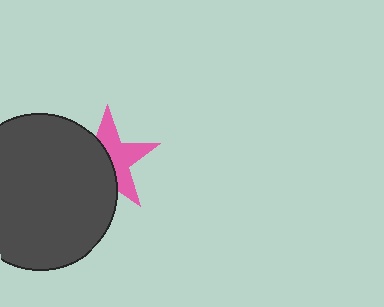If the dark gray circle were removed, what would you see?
You would see the complete pink star.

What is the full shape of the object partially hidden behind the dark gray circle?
The partially hidden object is a pink star.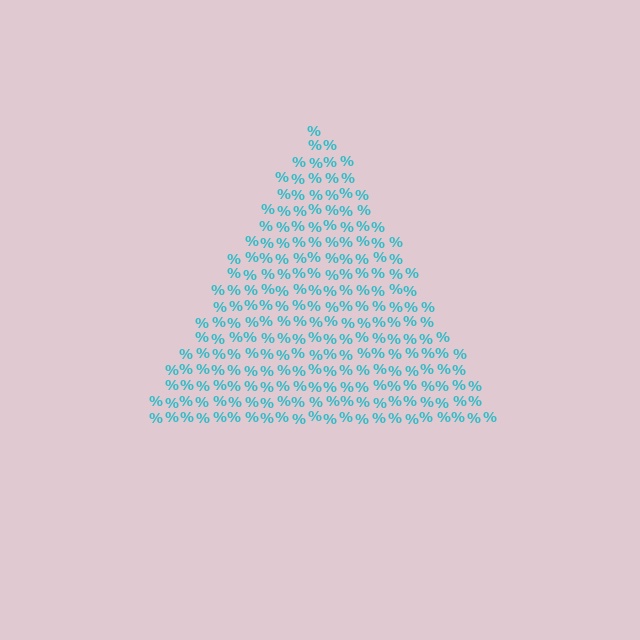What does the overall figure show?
The overall figure shows a triangle.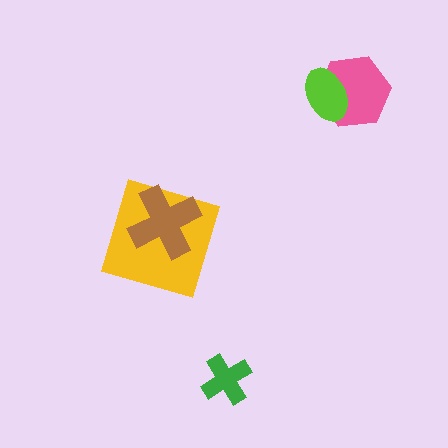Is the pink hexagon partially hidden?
Yes, it is partially covered by another shape.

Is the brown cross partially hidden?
No, no other shape covers it.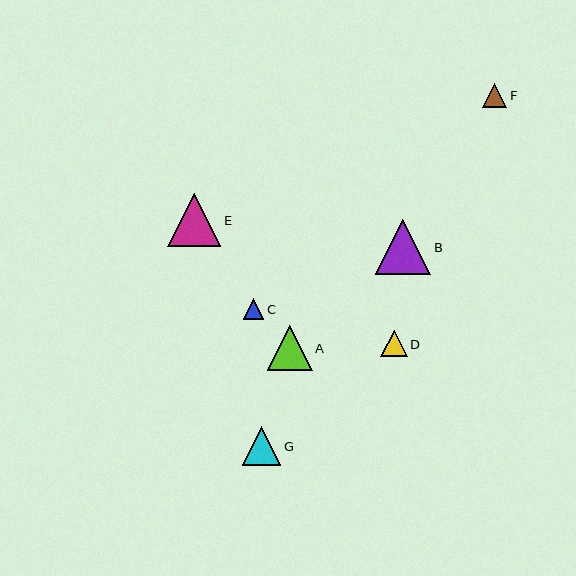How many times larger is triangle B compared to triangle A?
Triangle B is approximately 1.2 times the size of triangle A.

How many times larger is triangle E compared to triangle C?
Triangle E is approximately 2.6 times the size of triangle C.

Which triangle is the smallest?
Triangle C is the smallest with a size of approximately 21 pixels.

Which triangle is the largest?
Triangle B is the largest with a size of approximately 55 pixels.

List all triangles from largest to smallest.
From largest to smallest: B, E, A, G, D, F, C.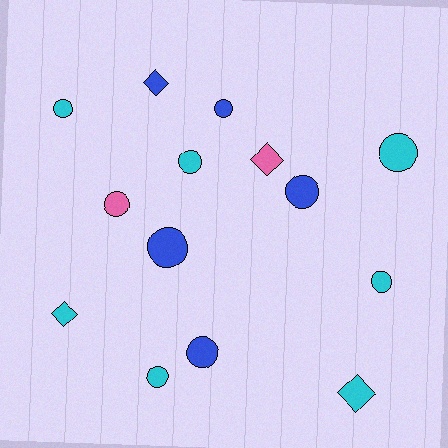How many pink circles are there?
There is 1 pink circle.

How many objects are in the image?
There are 14 objects.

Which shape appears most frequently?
Circle, with 10 objects.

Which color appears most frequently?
Cyan, with 7 objects.